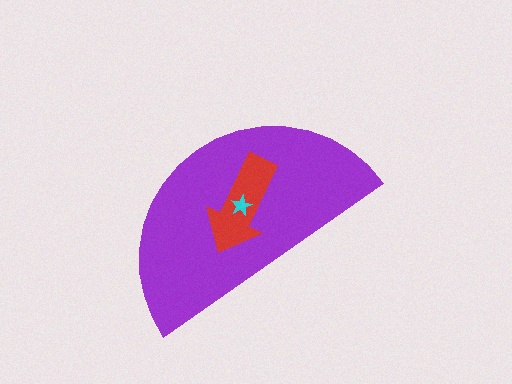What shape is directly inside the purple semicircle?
The red arrow.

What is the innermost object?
The cyan star.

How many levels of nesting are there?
3.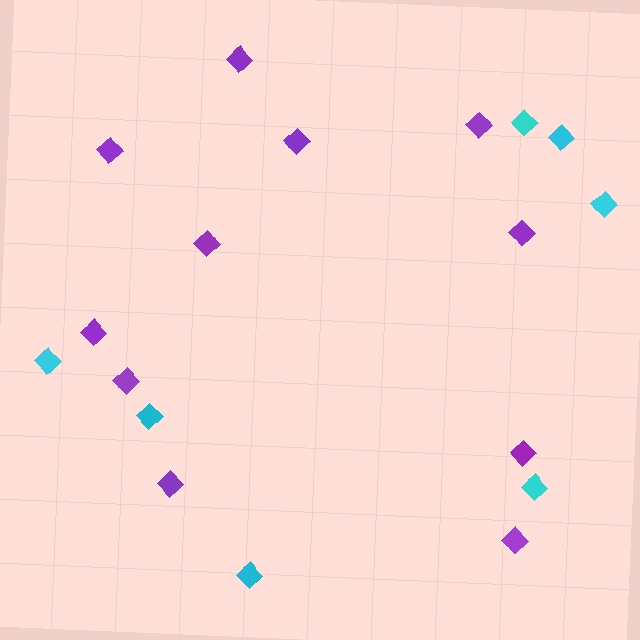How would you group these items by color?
There are 2 groups: one group of cyan diamonds (7) and one group of purple diamonds (11).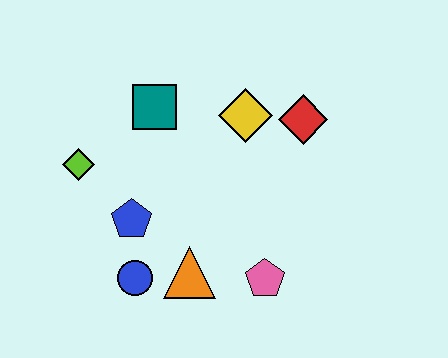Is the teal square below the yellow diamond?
No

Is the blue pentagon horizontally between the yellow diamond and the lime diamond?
Yes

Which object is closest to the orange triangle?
The blue circle is closest to the orange triangle.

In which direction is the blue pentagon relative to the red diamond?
The blue pentagon is to the left of the red diamond.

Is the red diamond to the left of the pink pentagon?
No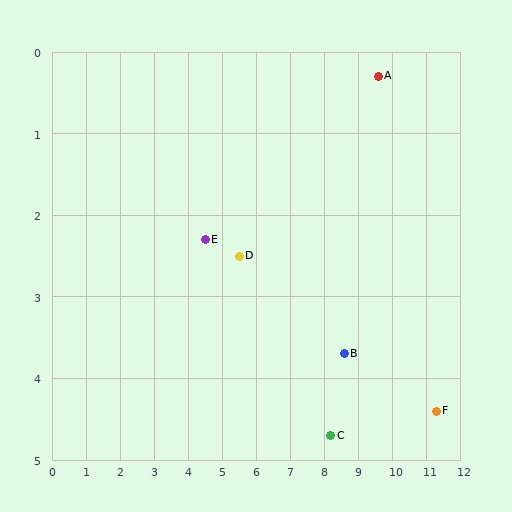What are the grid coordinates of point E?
Point E is at approximately (4.5, 2.3).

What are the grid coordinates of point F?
Point F is at approximately (11.3, 4.4).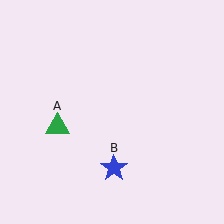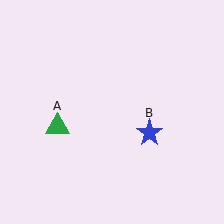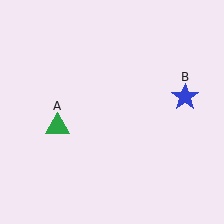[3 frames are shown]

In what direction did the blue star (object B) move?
The blue star (object B) moved up and to the right.